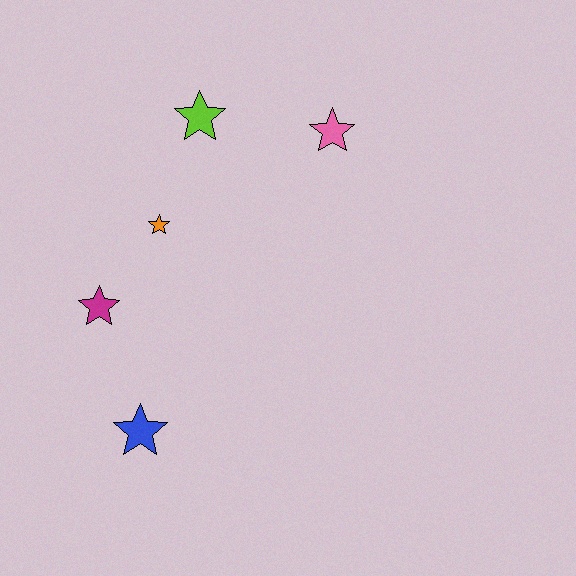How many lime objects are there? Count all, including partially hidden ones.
There is 1 lime object.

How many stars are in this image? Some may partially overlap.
There are 5 stars.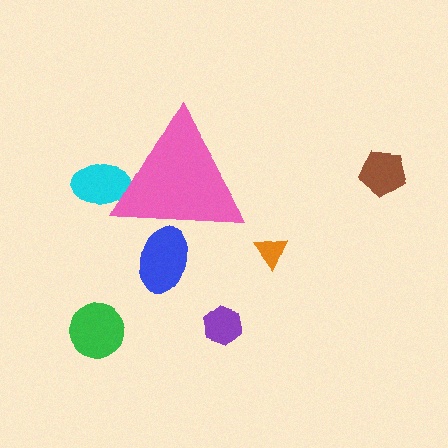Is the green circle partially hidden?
No, the green circle is fully visible.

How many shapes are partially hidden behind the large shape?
2 shapes are partially hidden.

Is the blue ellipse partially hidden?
Yes, the blue ellipse is partially hidden behind the pink triangle.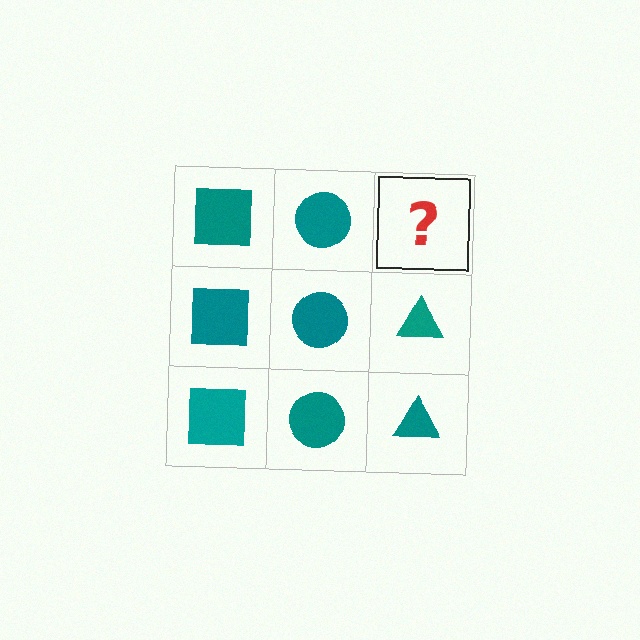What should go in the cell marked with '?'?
The missing cell should contain a teal triangle.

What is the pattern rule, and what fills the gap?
The rule is that each column has a consistent shape. The gap should be filled with a teal triangle.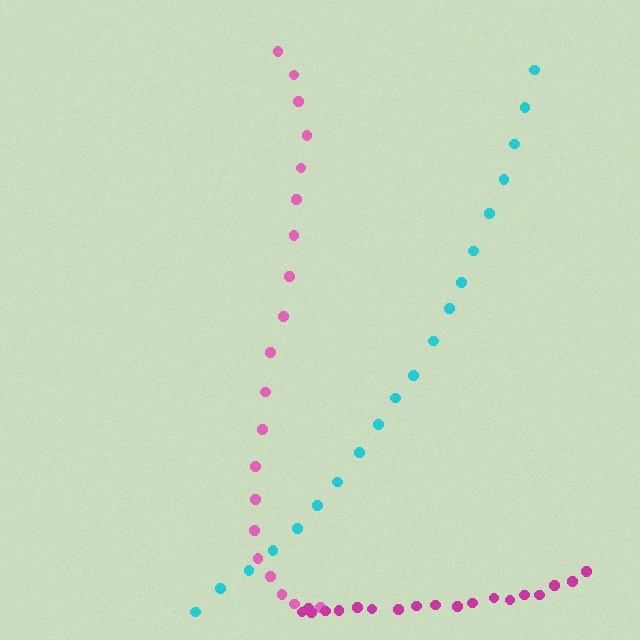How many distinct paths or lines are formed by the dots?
There are 3 distinct paths.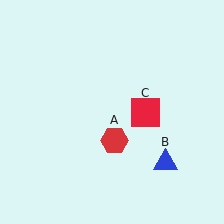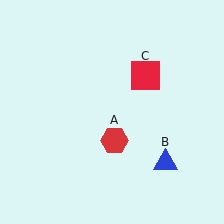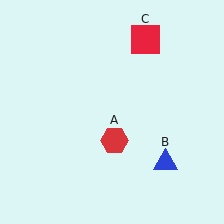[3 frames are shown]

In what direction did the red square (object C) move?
The red square (object C) moved up.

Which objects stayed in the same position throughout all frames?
Red hexagon (object A) and blue triangle (object B) remained stationary.